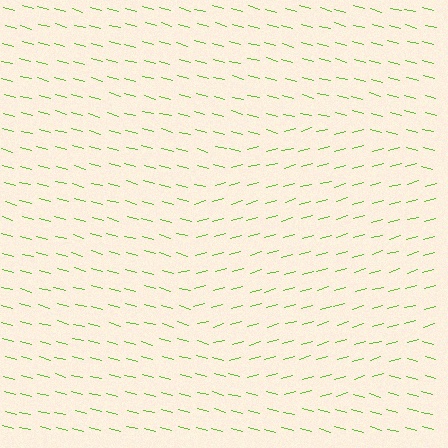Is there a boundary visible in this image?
Yes, there is a texture boundary formed by a change in line orientation.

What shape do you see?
I see a circle.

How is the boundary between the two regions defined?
The boundary is defined purely by a change in line orientation (approximately 31 degrees difference). All lines are the same color and thickness.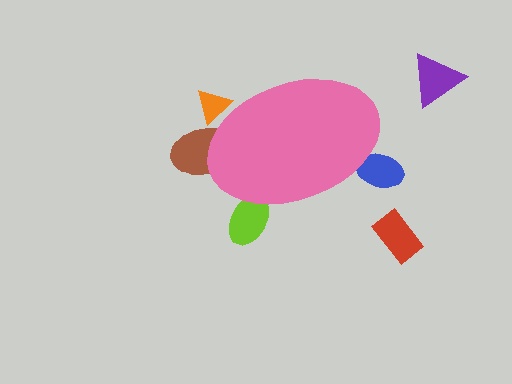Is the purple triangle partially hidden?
No, the purple triangle is fully visible.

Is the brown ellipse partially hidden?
Yes, the brown ellipse is partially hidden behind the pink ellipse.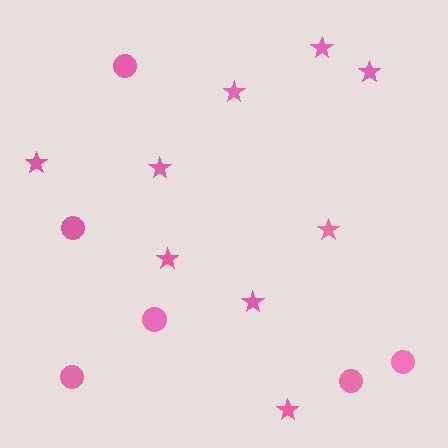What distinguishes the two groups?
There are 2 groups: one group of stars (9) and one group of circles (6).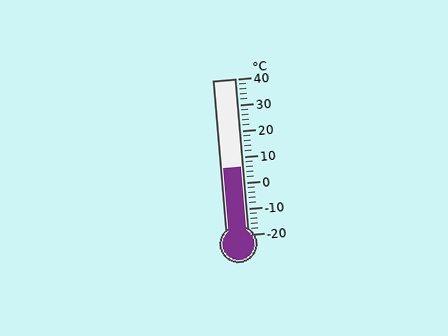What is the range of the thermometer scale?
The thermometer scale ranges from -20°C to 40°C.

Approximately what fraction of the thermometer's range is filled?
The thermometer is filled to approximately 45% of its range.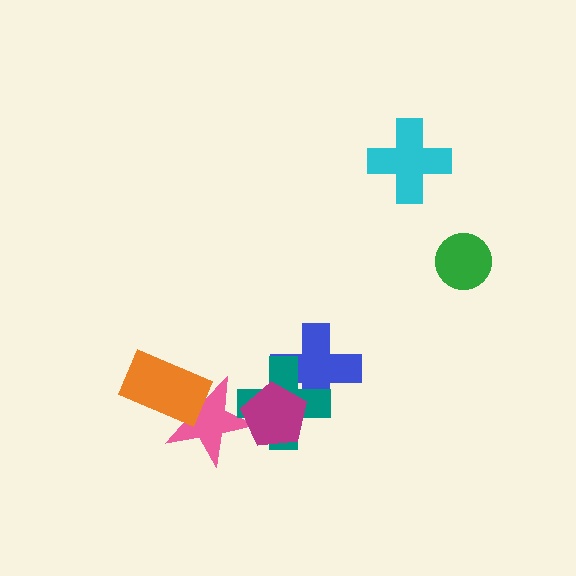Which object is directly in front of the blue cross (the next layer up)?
The teal cross is directly in front of the blue cross.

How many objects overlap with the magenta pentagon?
3 objects overlap with the magenta pentagon.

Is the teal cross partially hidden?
Yes, it is partially covered by another shape.